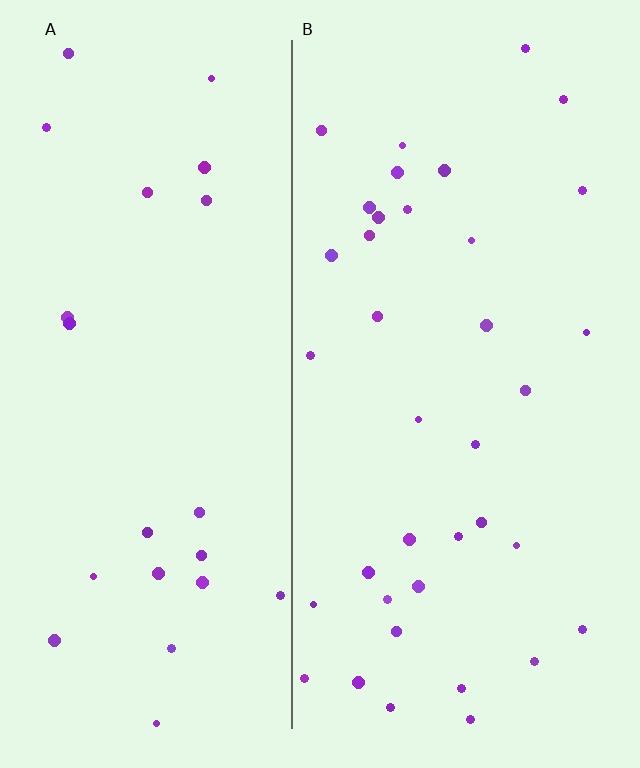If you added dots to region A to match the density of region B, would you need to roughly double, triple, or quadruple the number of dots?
Approximately double.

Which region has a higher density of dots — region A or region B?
B (the right).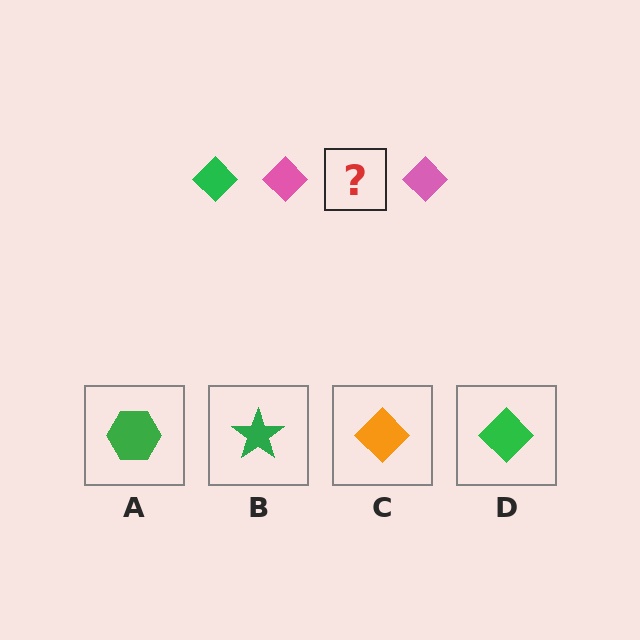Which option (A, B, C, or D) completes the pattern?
D.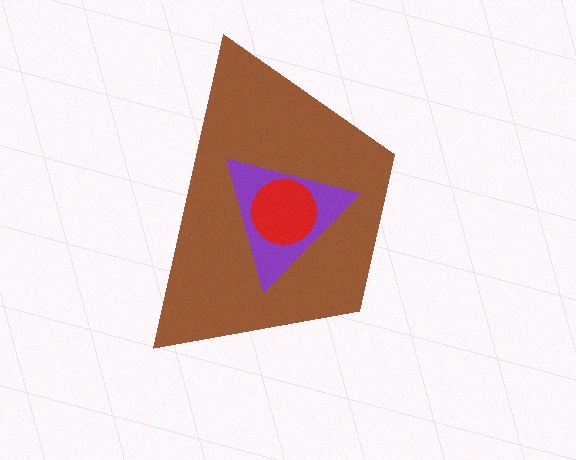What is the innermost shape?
The red circle.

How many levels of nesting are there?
3.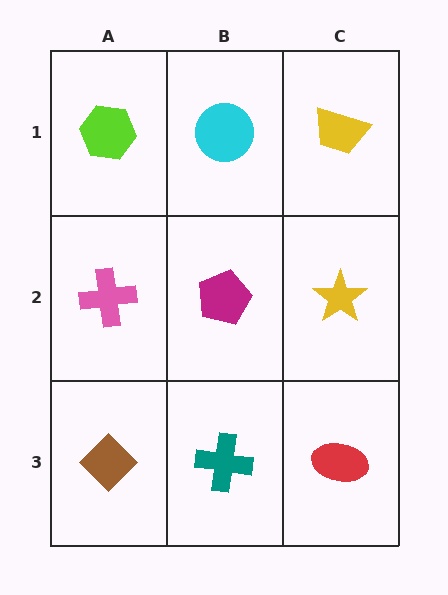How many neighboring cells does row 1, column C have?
2.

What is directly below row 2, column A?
A brown diamond.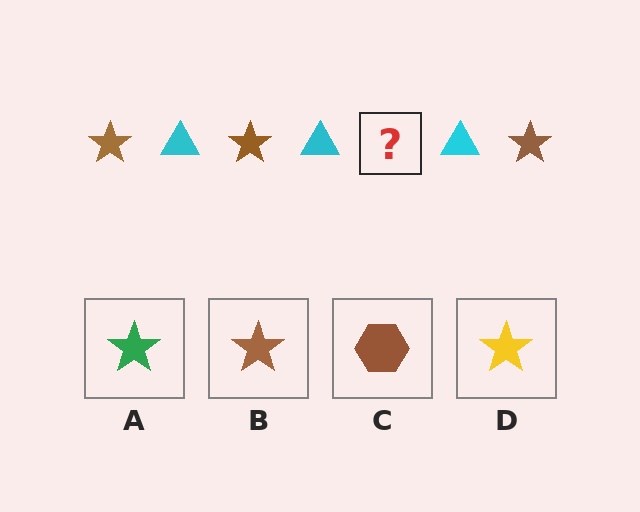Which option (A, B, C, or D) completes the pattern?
B.